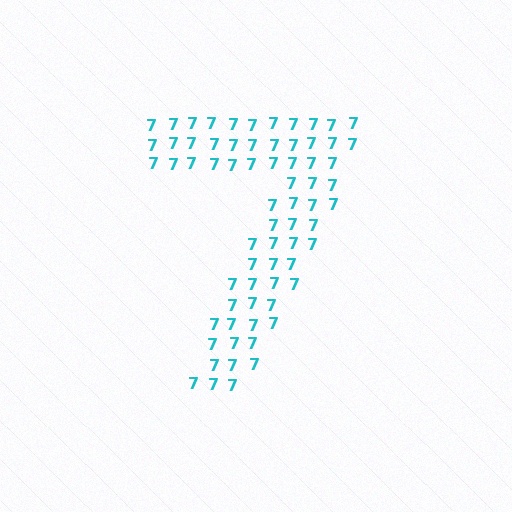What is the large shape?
The large shape is the digit 7.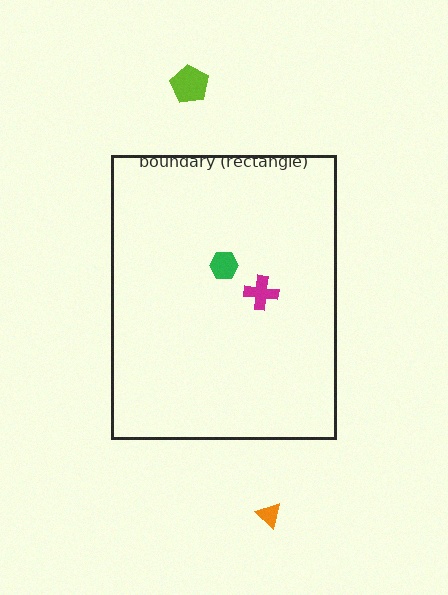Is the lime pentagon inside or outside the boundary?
Outside.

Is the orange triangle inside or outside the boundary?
Outside.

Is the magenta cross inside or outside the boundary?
Inside.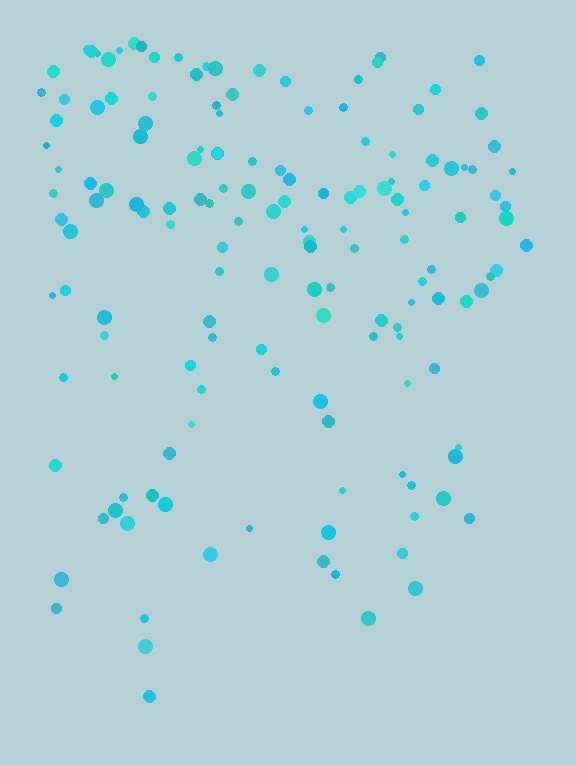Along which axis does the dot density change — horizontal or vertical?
Vertical.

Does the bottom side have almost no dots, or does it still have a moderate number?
Still a moderate number, just noticeably fewer than the top.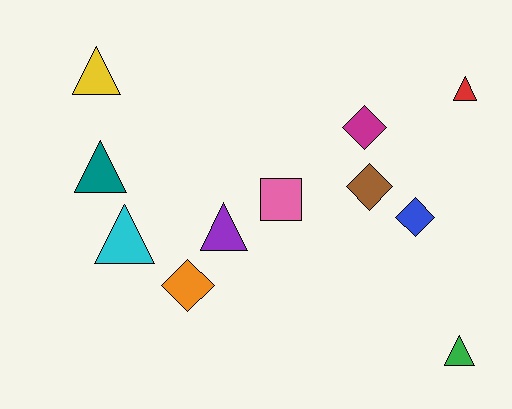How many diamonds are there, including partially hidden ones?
There are 4 diamonds.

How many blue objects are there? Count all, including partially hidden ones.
There is 1 blue object.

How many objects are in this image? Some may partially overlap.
There are 11 objects.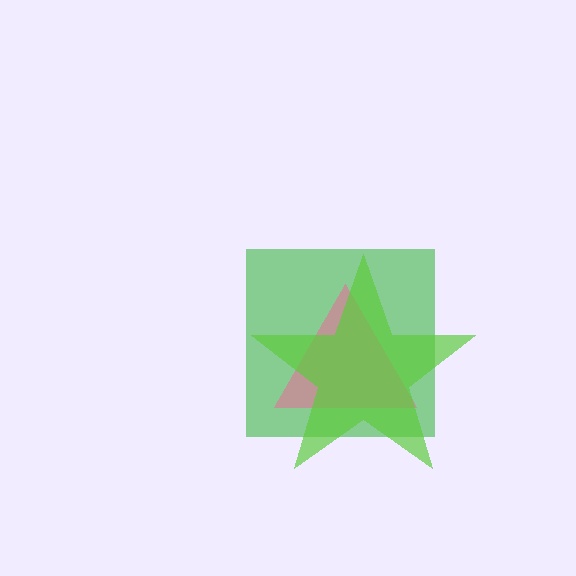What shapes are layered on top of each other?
The layered shapes are: a green square, a pink triangle, a lime star.